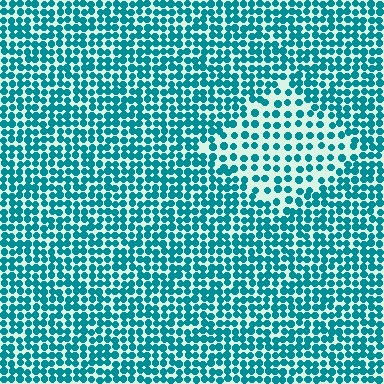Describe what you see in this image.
The image contains small teal elements arranged at two different densities. A diamond-shaped region is visible where the elements are less densely packed than the surrounding area.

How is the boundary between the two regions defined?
The boundary is defined by a change in element density (approximately 1.9x ratio). All elements are the same color, size, and shape.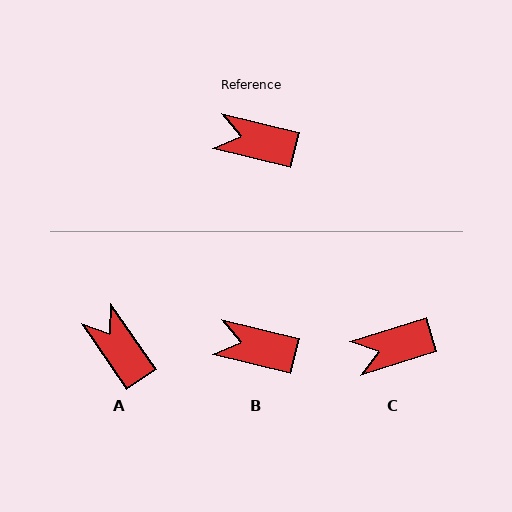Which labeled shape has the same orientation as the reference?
B.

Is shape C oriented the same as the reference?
No, it is off by about 31 degrees.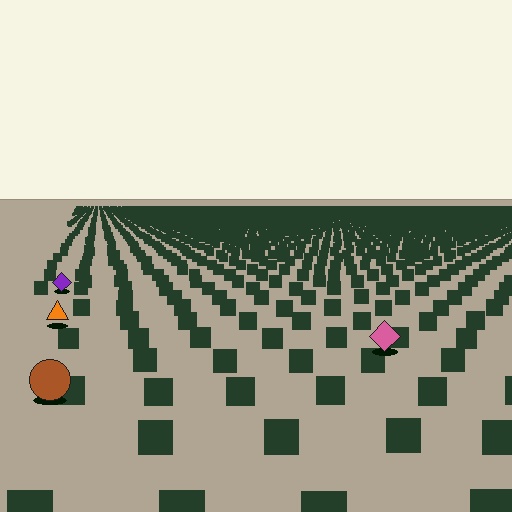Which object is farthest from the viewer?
The purple diamond is farthest from the viewer. It appears smaller and the ground texture around it is denser.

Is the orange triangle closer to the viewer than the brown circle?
No. The brown circle is closer — you can tell from the texture gradient: the ground texture is coarser near it.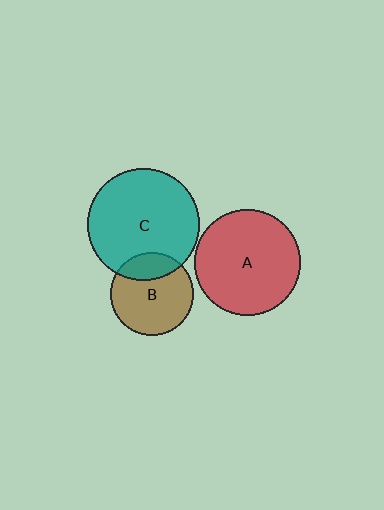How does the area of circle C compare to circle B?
Approximately 1.8 times.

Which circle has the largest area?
Circle C (teal).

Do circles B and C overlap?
Yes.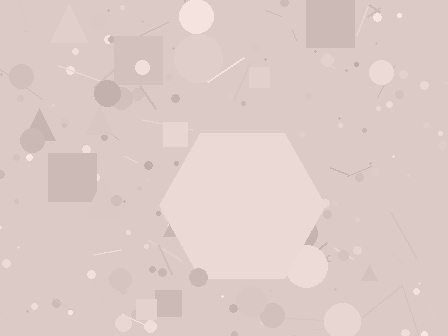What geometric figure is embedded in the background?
A hexagon is embedded in the background.